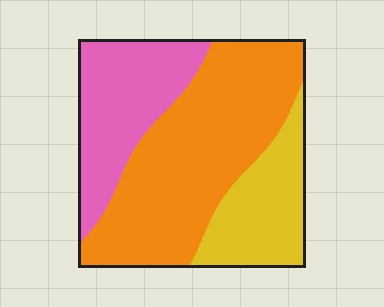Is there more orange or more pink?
Orange.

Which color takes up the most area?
Orange, at roughly 50%.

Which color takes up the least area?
Yellow, at roughly 20%.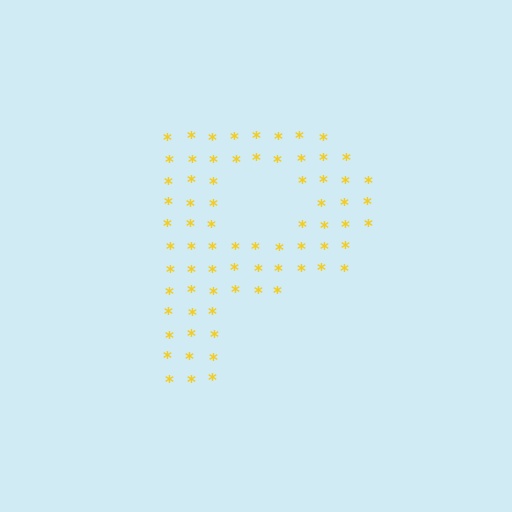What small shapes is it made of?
It is made of small asterisks.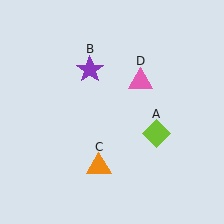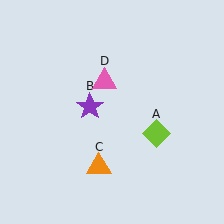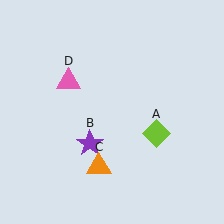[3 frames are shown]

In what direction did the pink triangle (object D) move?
The pink triangle (object D) moved left.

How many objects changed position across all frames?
2 objects changed position: purple star (object B), pink triangle (object D).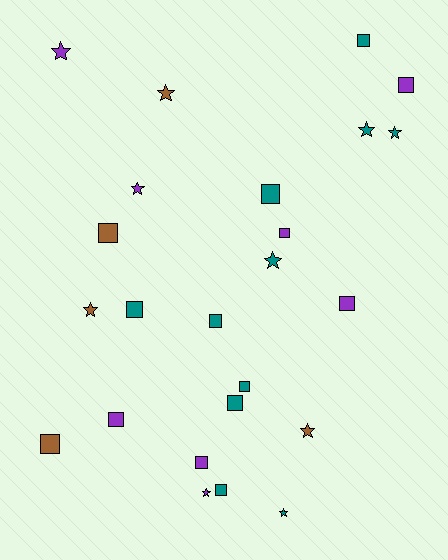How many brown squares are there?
There are 2 brown squares.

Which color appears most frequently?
Teal, with 11 objects.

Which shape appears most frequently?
Square, with 14 objects.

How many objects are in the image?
There are 24 objects.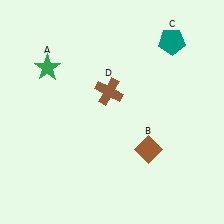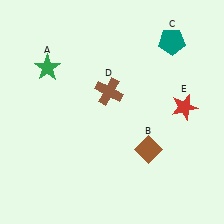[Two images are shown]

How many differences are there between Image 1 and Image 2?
There is 1 difference between the two images.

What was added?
A red star (E) was added in Image 2.